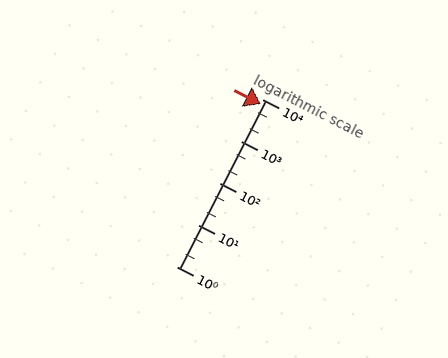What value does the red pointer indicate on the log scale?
The pointer indicates approximately 7800.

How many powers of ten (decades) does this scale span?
The scale spans 4 decades, from 1 to 10000.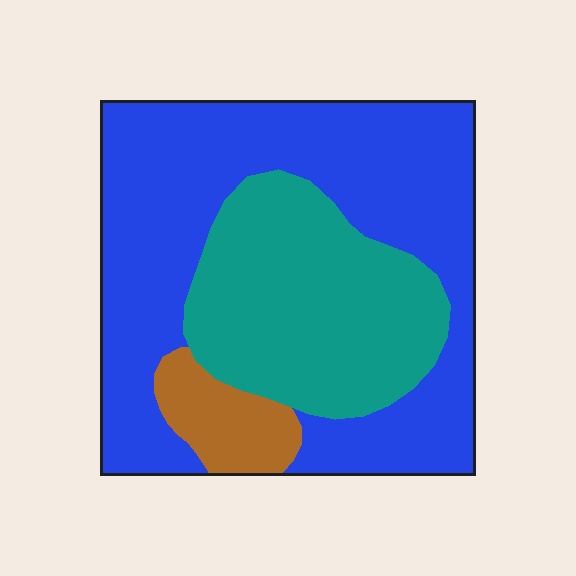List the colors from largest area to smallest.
From largest to smallest: blue, teal, brown.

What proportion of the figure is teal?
Teal covers about 35% of the figure.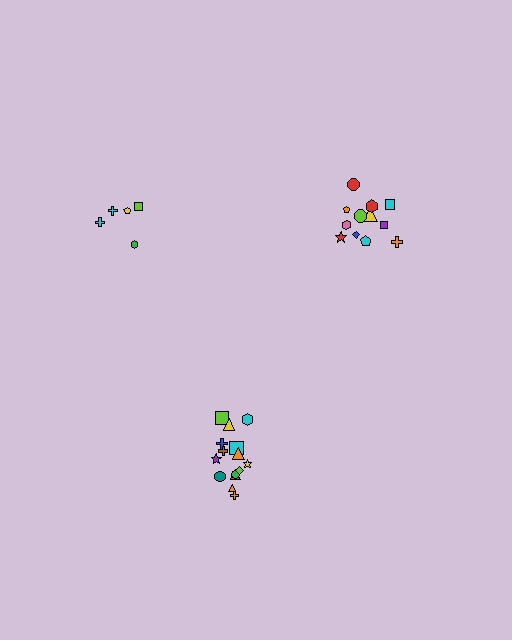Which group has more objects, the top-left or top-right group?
The top-right group.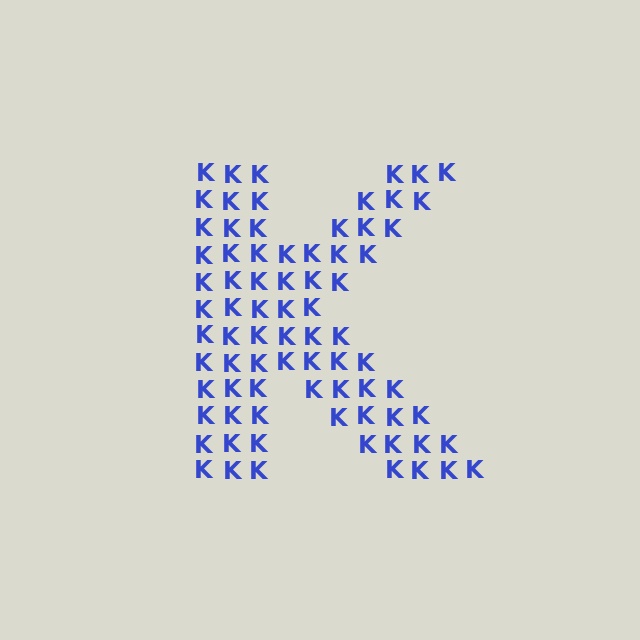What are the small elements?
The small elements are letter K's.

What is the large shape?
The large shape is the letter K.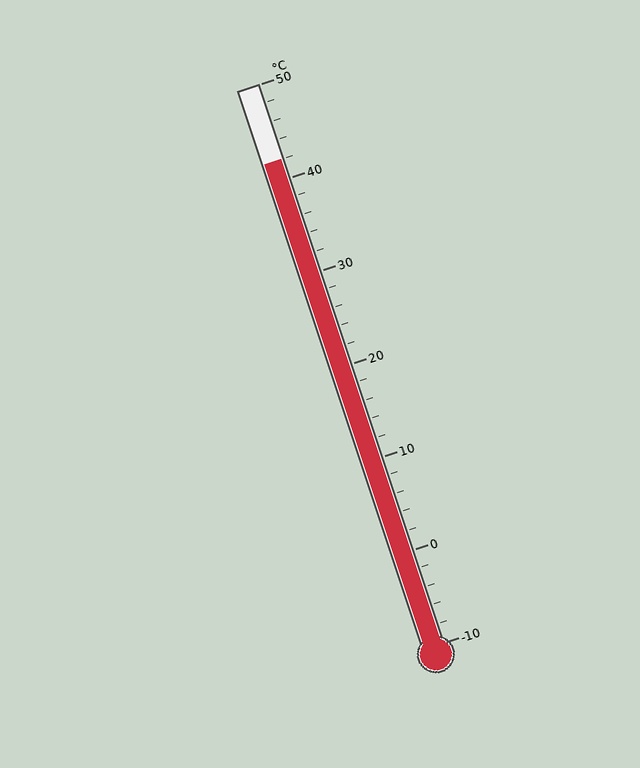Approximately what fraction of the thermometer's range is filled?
The thermometer is filled to approximately 85% of its range.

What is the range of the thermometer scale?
The thermometer scale ranges from -10°C to 50°C.